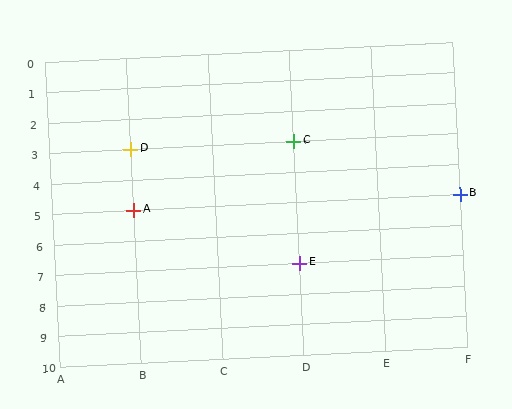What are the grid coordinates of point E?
Point E is at grid coordinates (D, 7).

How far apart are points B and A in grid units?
Points B and A are 4 columns apart.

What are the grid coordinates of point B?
Point B is at grid coordinates (F, 5).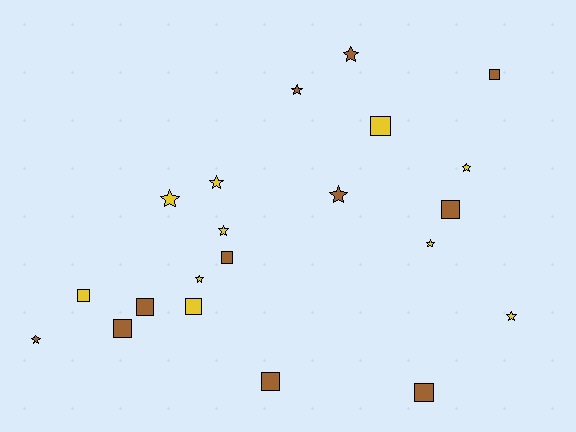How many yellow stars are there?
There are 7 yellow stars.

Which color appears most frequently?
Brown, with 11 objects.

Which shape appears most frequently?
Star, with 11 objects.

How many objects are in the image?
There are 21 objects.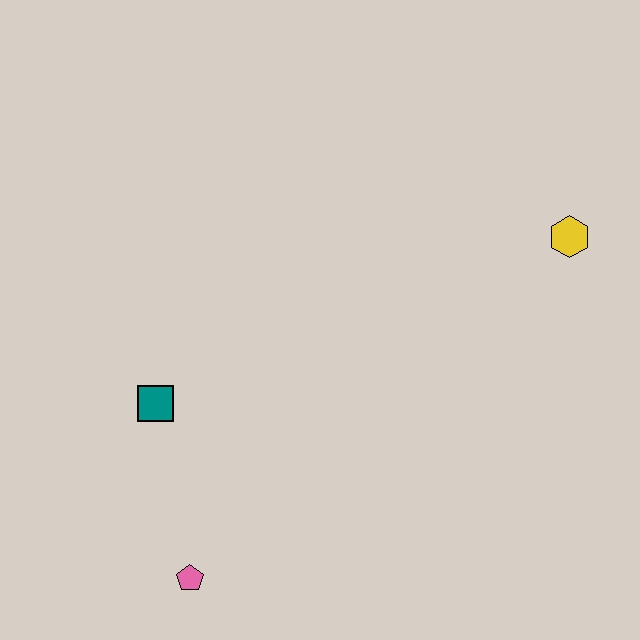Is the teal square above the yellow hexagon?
No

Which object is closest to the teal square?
The pink pentagon is closest to the teal square.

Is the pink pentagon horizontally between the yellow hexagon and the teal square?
Yes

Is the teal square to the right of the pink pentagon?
No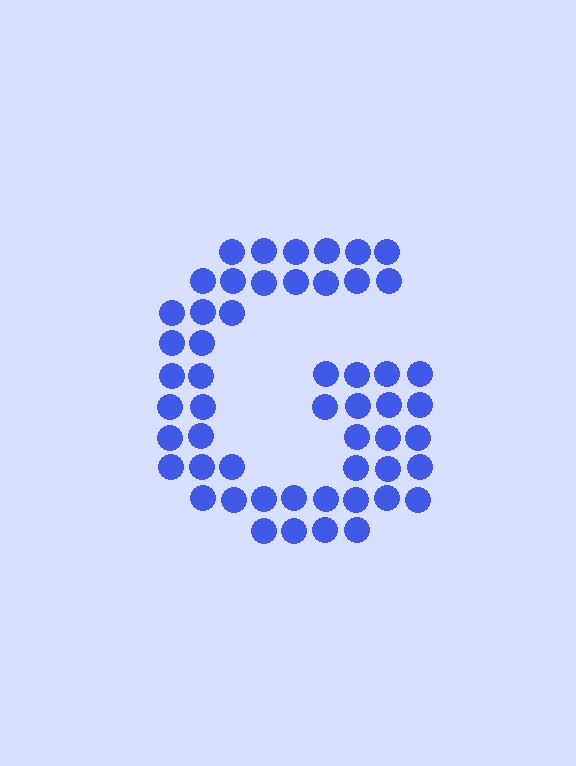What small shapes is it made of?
It is made of small circles.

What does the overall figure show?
The overall figure shows the letter G.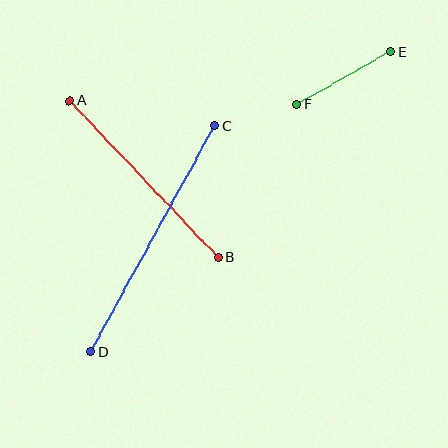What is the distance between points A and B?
The distance is approximately 215 pixels.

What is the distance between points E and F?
The distance is approximately 108 pixels.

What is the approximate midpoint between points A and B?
The midpoint is at approximately (144, 179) pixels.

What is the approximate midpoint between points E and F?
The midpoint is at approximately (344, 78) pixels.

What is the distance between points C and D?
The distance is approximately 258 pixels.